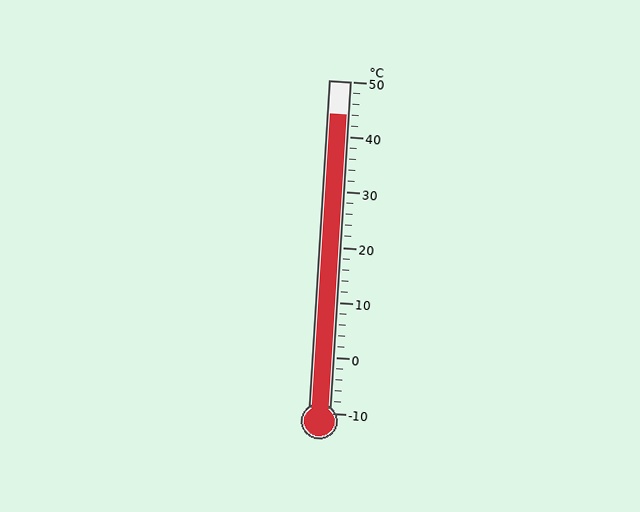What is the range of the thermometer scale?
The thermometer scale ranges from -10°C to 50°C.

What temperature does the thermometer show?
The thermometer shows approximately 44°C.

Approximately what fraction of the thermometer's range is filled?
The thermometer is filled to approximately 90% of its range.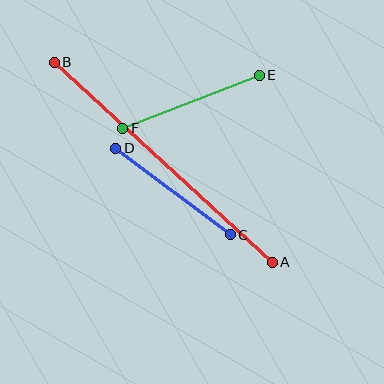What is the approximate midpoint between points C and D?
The midpoint is at approximately (173, 191) pixels.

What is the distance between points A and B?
The distance is approximately 296 pixels.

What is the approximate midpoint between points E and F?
The midpoint is at approximately (191, 102) pixels.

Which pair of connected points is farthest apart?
Points A and B are farthest apart.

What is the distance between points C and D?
The distance is approximately 144 pixels.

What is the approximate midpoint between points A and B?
The midpoint is at approximately (163, 162) pixels.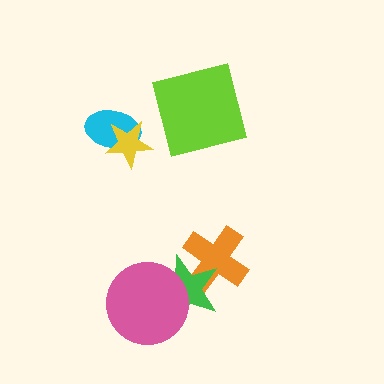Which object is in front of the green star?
The pink circle is in front of the green star.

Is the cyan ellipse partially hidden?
Yes, it is partially covered by another shape.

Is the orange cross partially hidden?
Yes, it is partially covered by another shape.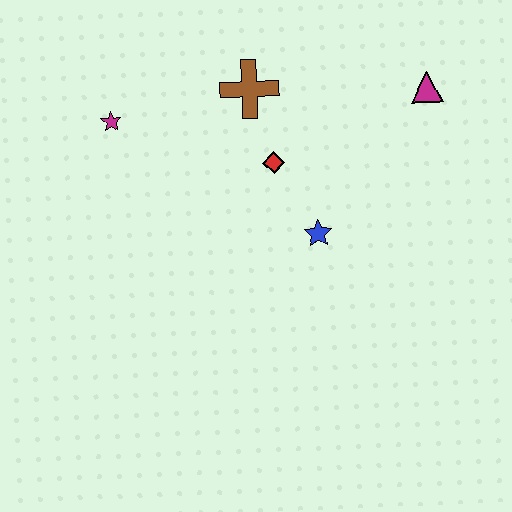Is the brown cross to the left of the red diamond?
Yes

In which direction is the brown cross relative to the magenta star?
The brown cross is to the right of the magenta star.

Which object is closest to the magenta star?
The brown cross is closest to the magenta star.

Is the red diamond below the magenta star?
Yes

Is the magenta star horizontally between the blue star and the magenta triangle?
No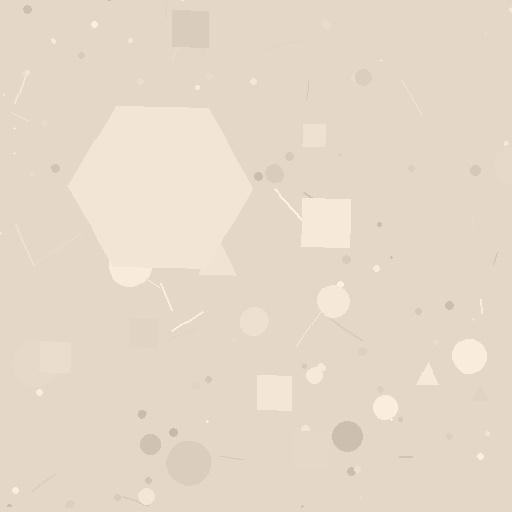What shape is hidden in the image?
A hexagon is hidden in the image.